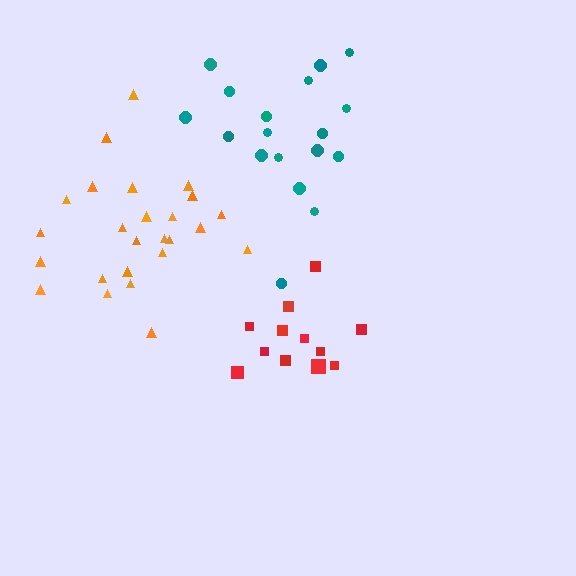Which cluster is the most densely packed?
Red.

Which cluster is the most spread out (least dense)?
Teal.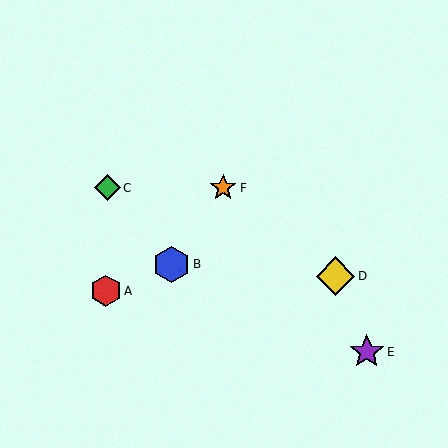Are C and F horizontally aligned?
Yes, both are at y≈188.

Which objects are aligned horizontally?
Objects C, F are aligned horizontally.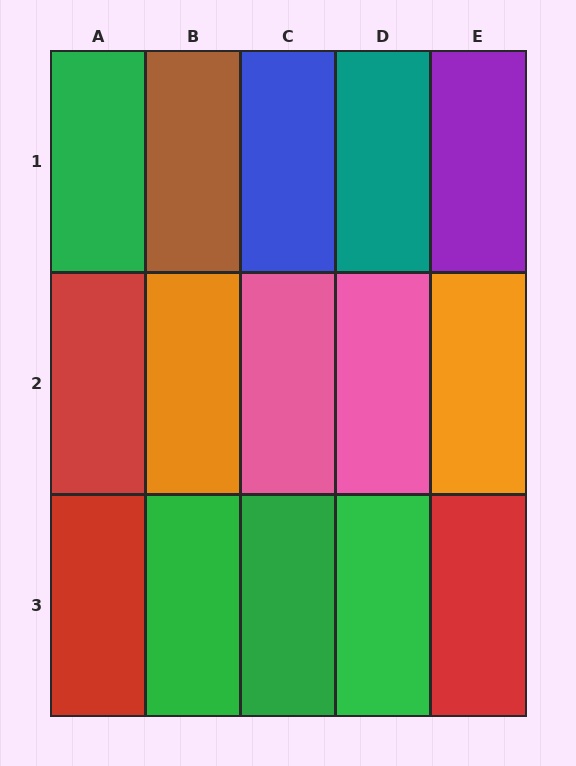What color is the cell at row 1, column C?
Blue.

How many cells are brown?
1 cell is brown.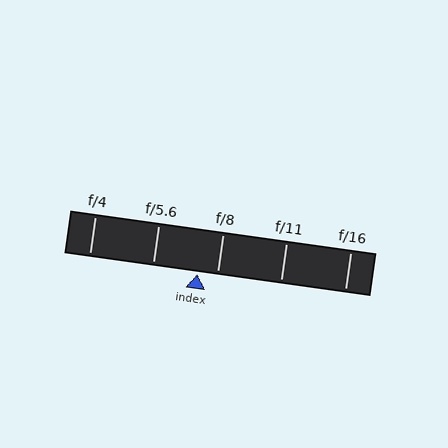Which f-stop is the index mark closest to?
The index mark is closest to f/8.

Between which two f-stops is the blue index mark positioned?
The index mark is between f/5.6 and f/8.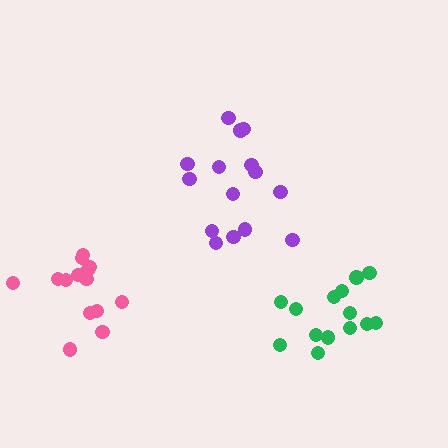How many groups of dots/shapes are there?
There are 3 groups.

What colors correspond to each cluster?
The clusters are colored: purple, green, pink.